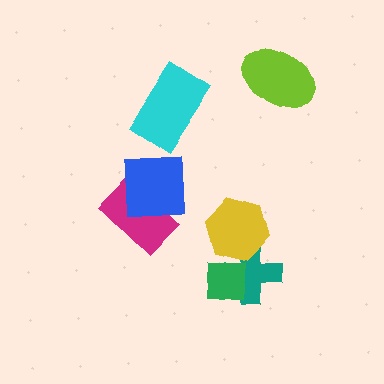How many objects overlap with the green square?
1 object overlaps with the green square.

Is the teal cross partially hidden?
Yes, it is partially covered by another shape.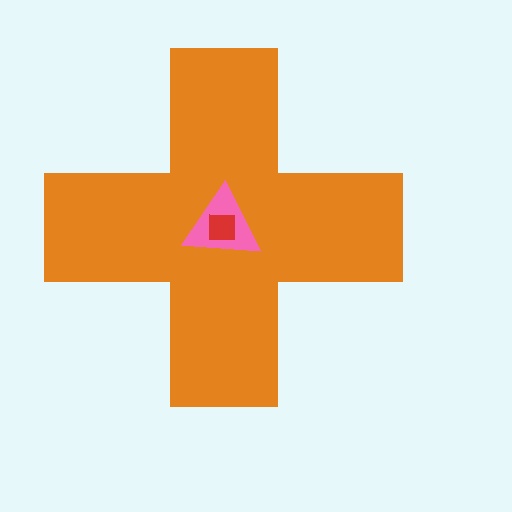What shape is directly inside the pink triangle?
The red square.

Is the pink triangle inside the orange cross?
Yes.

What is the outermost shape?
The orange cross.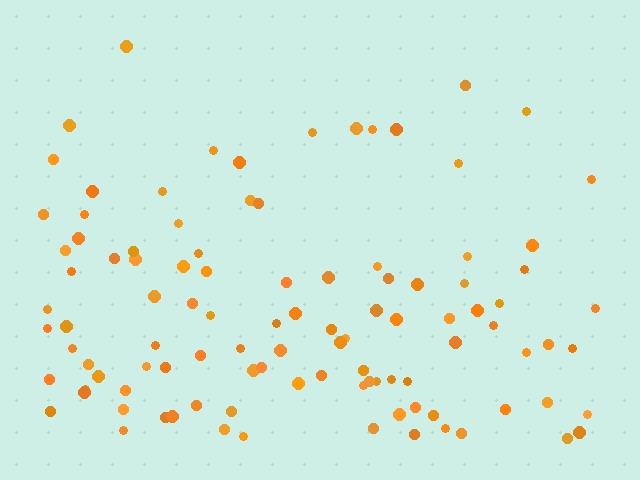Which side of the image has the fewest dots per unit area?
The top.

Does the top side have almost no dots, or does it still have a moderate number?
Still a moderate number, just noticeably fewer than the bottom.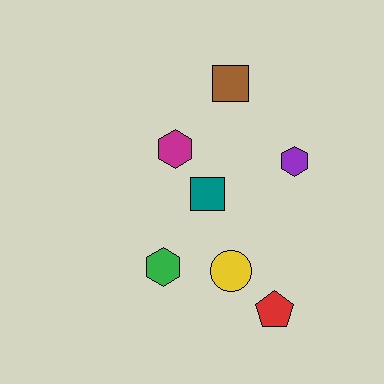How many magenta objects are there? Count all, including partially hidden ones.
There is 1 magenta object.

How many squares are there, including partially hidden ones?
There are 2 squares.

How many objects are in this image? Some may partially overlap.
There are 7 objects.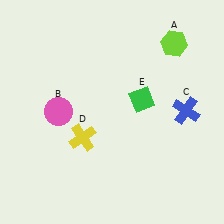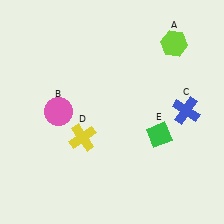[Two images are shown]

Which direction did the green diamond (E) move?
The green diamond (E) moved down.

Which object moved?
The green diamond (E) moved down.